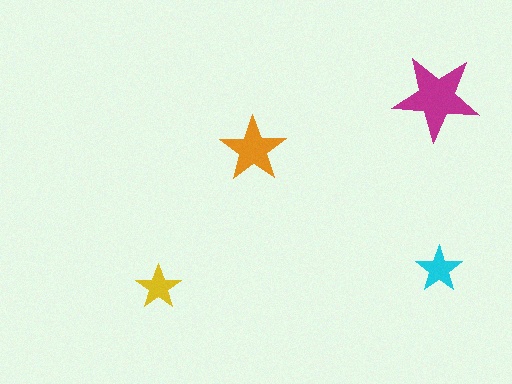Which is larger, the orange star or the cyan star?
The orange one.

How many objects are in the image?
There are 4 objects in the image.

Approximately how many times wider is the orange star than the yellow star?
About 1.5 times wider.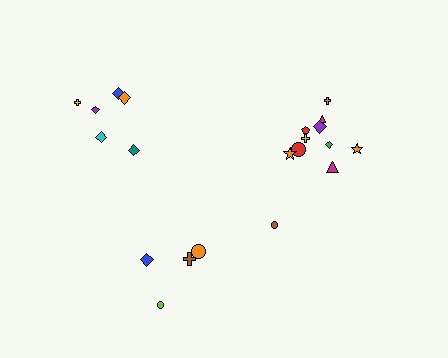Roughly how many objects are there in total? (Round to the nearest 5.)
Roughly 20 objects in total.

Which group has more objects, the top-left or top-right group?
The top-right group.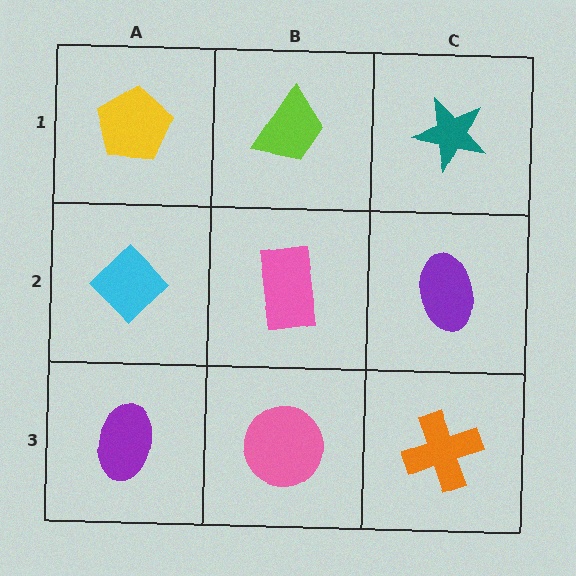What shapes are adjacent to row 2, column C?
A teal star (row 1, column C), an orange cross (row 3, column C), a pink rectangle (row 2, column B).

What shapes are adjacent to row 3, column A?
A cyan diamond (row 2, column A), a pink circle (row 3, column B).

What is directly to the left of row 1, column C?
A lime trapezoid.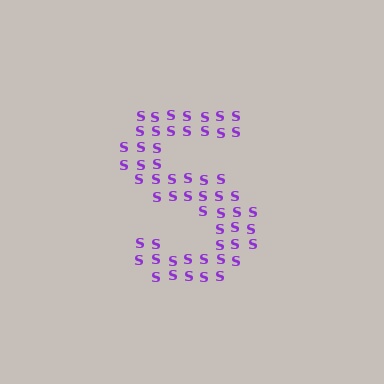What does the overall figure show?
The overall figure shows the letter S.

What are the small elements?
The small elements are letter S's.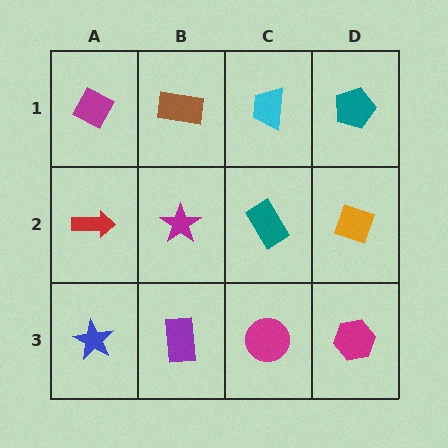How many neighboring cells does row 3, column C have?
3.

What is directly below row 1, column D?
An orange diamond.